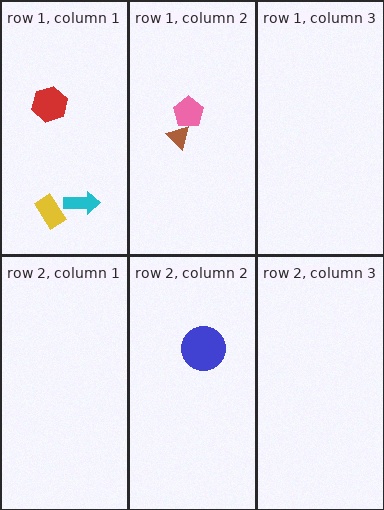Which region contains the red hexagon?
The row 1, column 1 region.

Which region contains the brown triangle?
The row 1, column 2 region.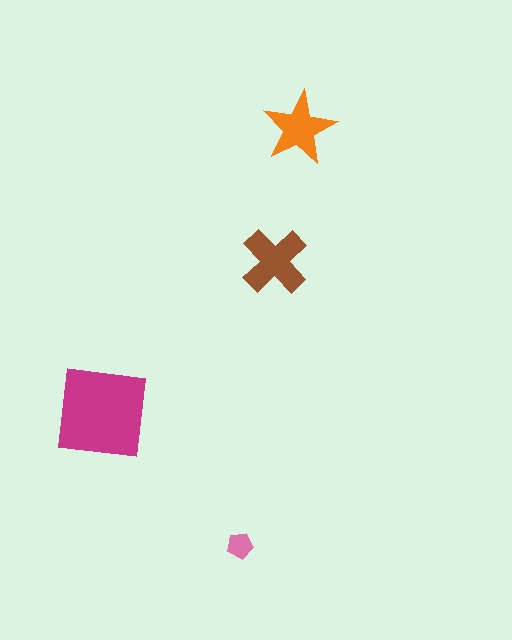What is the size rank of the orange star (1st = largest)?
3rd.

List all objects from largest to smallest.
The magenta square, the brown cross, the orange star, the pink pentagon.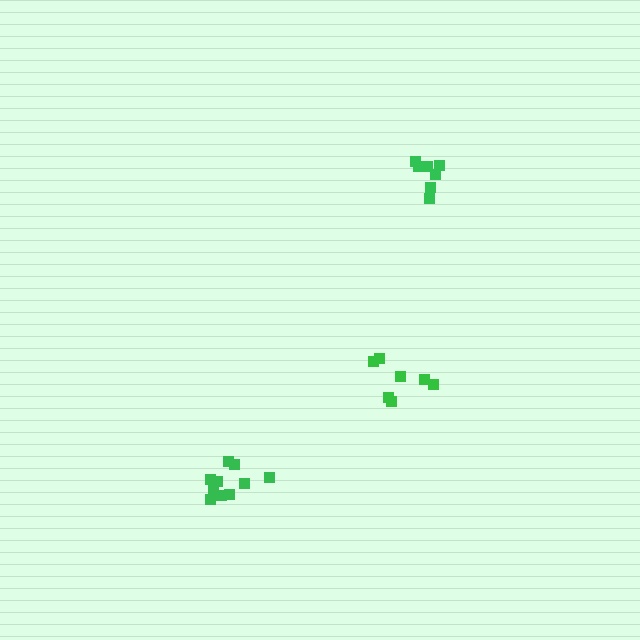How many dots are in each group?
Group 1: 10 dots, Group 2: 7 dots, Group 3: 7 dots (24 total).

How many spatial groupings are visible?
There are 3 spatial groupings.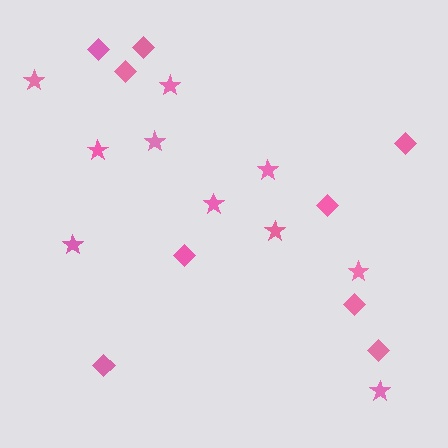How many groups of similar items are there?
There are 2 groups: one group of stars (10) and one group of diamonds (9).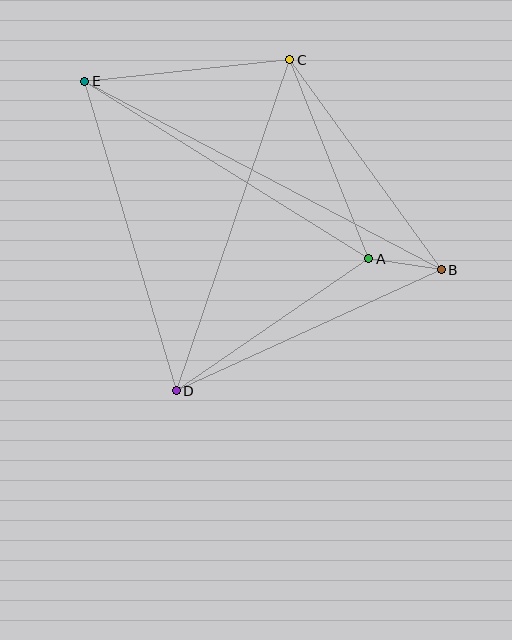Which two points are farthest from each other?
Points B and E are farthest from each other.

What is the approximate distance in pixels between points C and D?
The distance between C and D is approximately 350 pixels.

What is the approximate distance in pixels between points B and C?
The distance between B and C is approximately 259 pixels.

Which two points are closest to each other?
Points A and B are closest to each other.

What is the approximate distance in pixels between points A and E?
The distance between A and E is approximately 335 pixels.